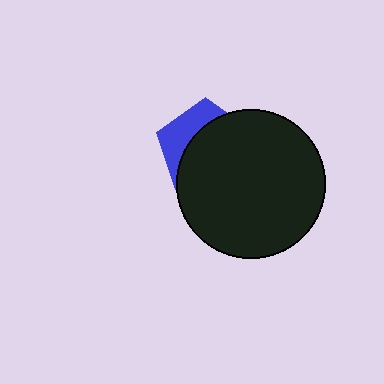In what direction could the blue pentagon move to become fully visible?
The blue pentagon could move toward the upper-left. That would shift it out from behind the black circle entirely.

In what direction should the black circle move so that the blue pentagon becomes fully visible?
The black circle should move toward the lower-right. That is the shortest direction to clear the overlap and leave the blue pentagon fully visible.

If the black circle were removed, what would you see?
You would see the complete blue pentagon.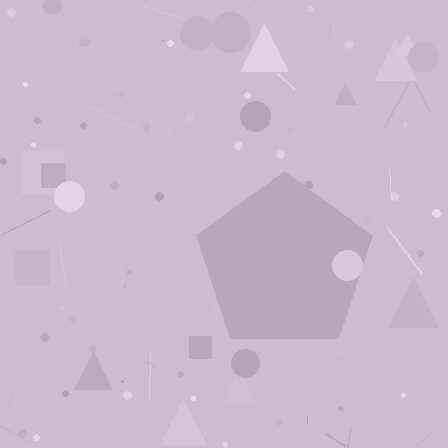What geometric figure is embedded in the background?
A pentagon is embedded in the background.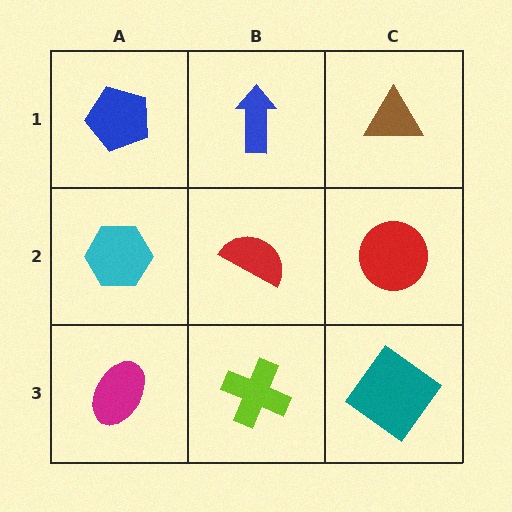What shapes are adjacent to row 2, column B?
A blue arrow (row 1, column B), a lime cross (row 3, column B), a cyan hexagon (row 2, column A), a red circle (row 2, column C).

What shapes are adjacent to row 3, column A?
A cyan hexagon (row 2, column A), a lime cross (row 3, column B).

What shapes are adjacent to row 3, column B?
A red semicircle (row 2, column B), a magenta ellipse (row 3, column A), a teal diamond (row 3, column C).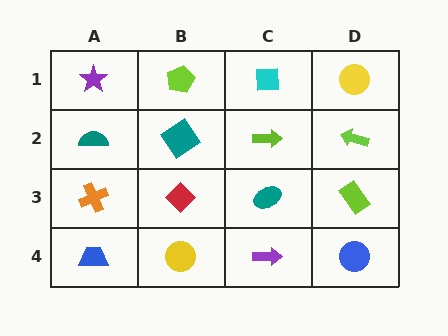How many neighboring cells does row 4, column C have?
3.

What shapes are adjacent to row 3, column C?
A lime arrow (row 2, column C), a purple arrow (row 4, column C), a red diamond (row 3, column B), a lime rectangle (row 3, column D).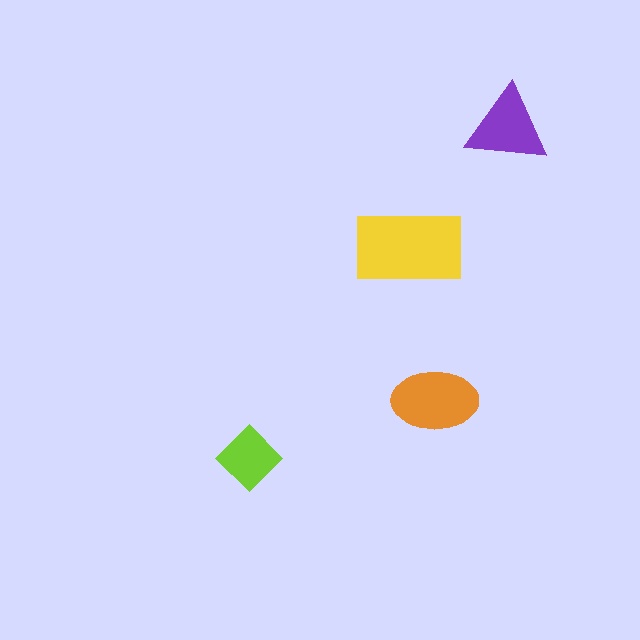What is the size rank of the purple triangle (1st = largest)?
3rd.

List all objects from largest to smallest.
The yellow rectangle, the orange ellipse, the purple triangle, the lime diamond.